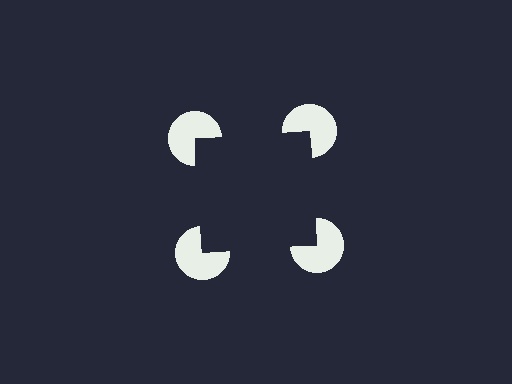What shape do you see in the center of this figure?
An illusory square — its edges are inferred from the aligned wedge cuts in the pac-man discs, not physically drawn.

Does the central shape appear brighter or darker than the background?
It typically appears slightly darker than the background, even though no actual brightness change is drawn.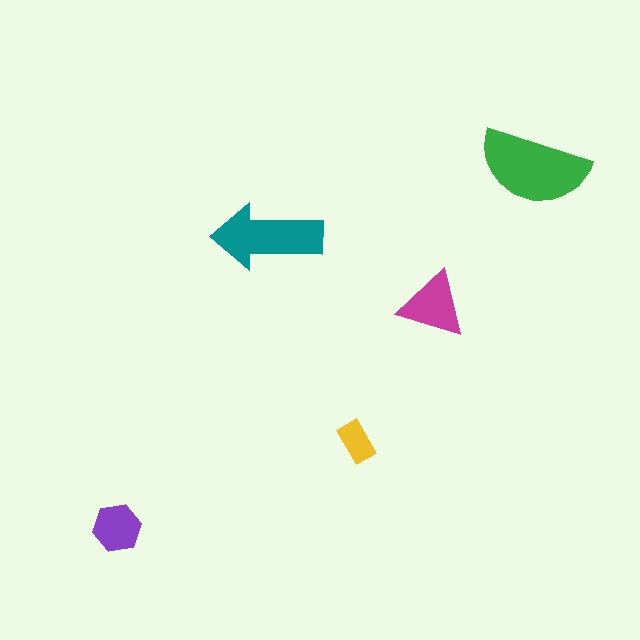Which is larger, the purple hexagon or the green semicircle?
The green semicircle.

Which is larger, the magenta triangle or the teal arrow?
The teal arrow.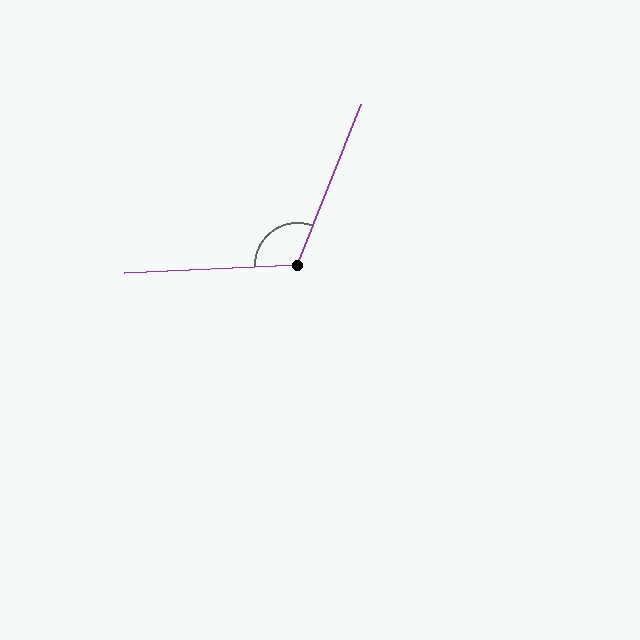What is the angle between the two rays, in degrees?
Approximately 114 degrees.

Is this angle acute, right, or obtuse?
It is obtuse.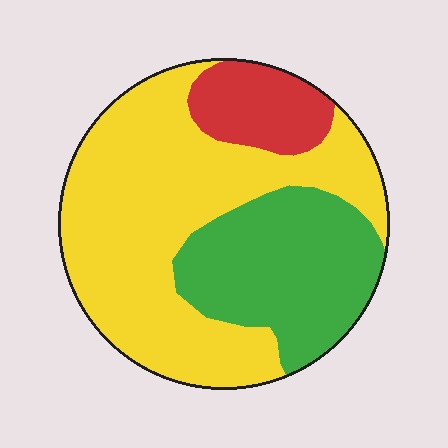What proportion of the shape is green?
Green covers roughly 30% of the shape.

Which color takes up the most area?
Yellow, at roughly 60%.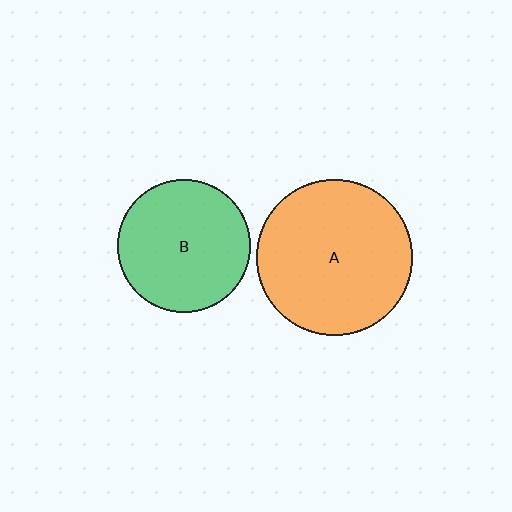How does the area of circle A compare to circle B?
Approximately 1.4 times.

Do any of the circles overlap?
No, none of the circles overlap.